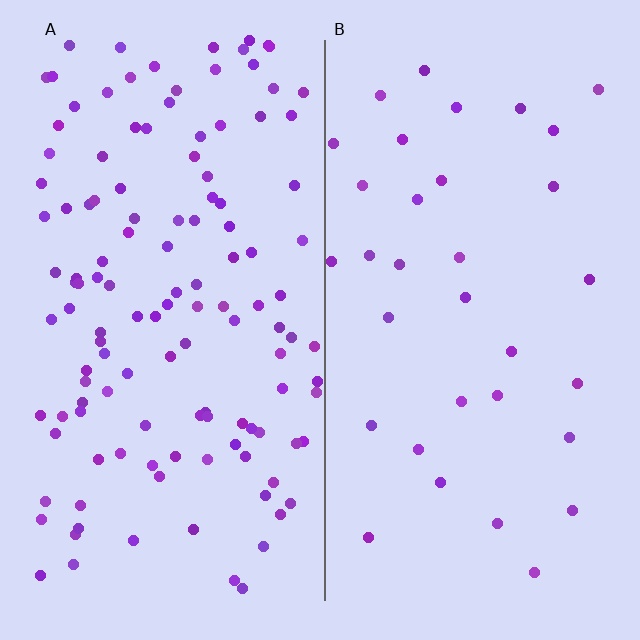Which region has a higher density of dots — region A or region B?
A (the left).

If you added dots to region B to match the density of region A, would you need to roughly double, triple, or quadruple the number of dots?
Approximately quadruple.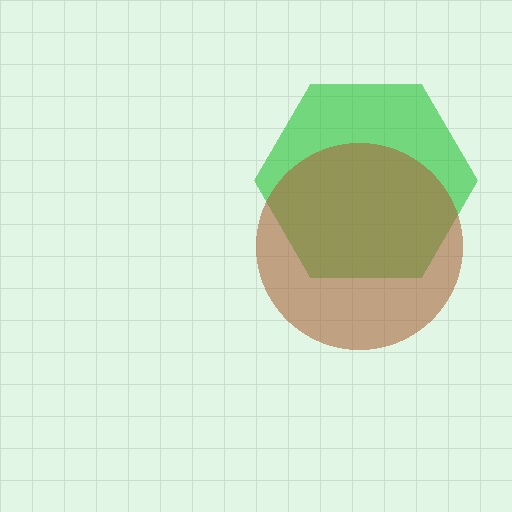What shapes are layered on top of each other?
The layered shapes are: a green hexagon, a brown circle.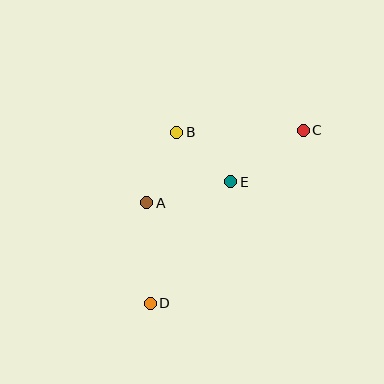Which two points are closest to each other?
Points B and E are closest to each other.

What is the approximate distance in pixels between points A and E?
The distance between A and E is approximately 87 pixels.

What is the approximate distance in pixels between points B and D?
The distance between B and D is approximately 173 pixels.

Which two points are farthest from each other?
Points C and D are farthest from each other.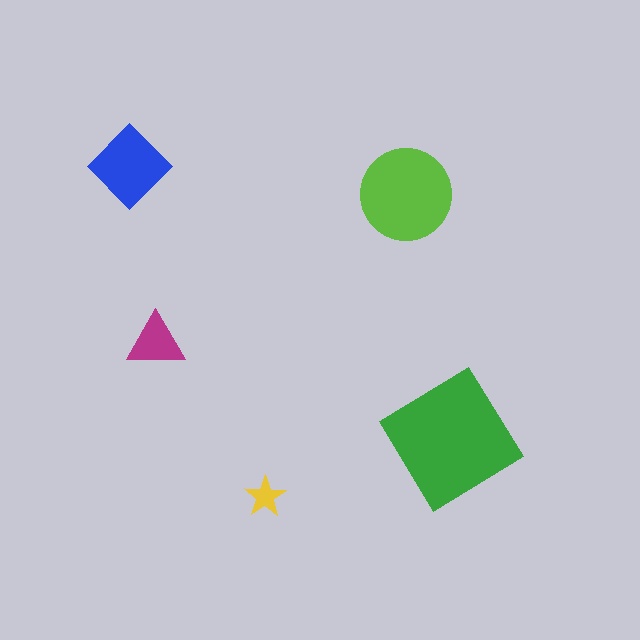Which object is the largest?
The green diamond.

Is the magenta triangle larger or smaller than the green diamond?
Smaller.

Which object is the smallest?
The yellow star.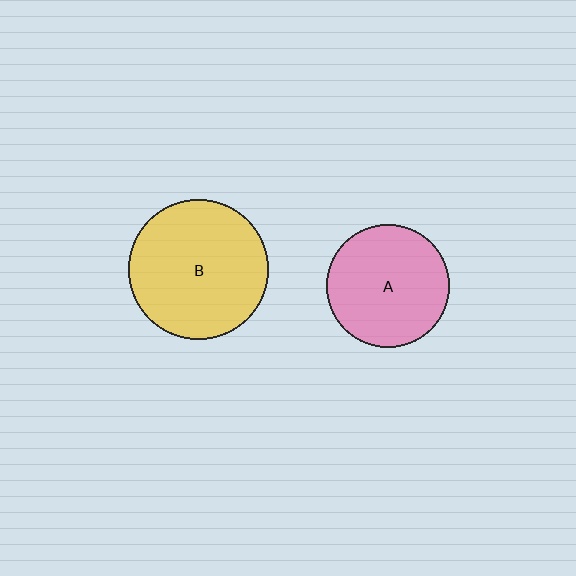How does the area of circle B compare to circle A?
Approximately 1.3 times.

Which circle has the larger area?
Circle B (yellow).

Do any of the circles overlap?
No, none of the circles overlap.